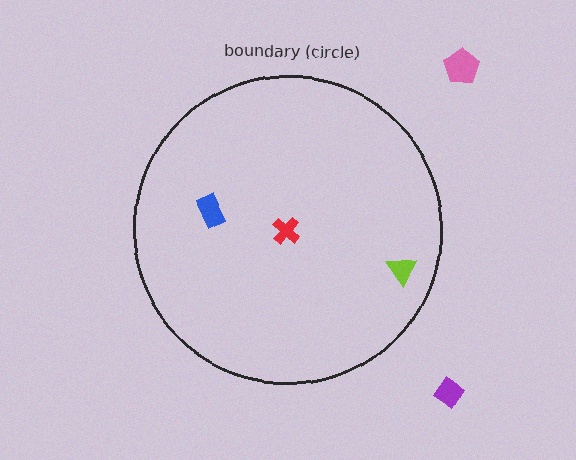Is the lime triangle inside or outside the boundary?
Inside.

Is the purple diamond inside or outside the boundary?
Outside.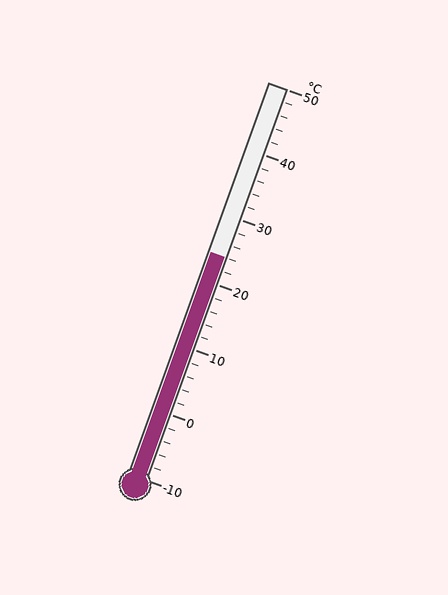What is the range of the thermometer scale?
The thermometer scale ranges from -10°C to 50°C.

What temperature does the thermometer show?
The thermometer shows approximately 24°C.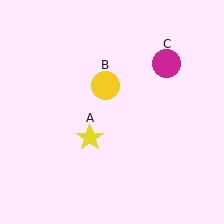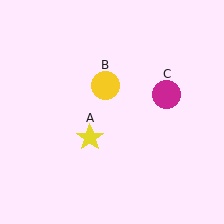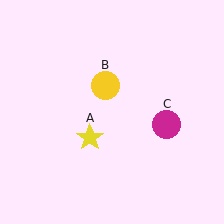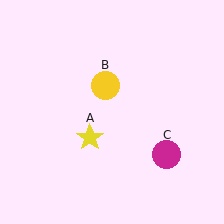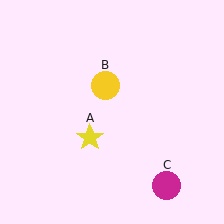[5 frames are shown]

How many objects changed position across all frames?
1 object changed position: magenta circle (object C).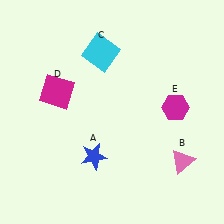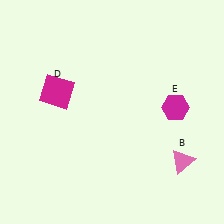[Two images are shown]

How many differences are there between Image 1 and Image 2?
There are 2 differences between the two images.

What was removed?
The cyan square (C), the blue star (A) were removed in Image 2.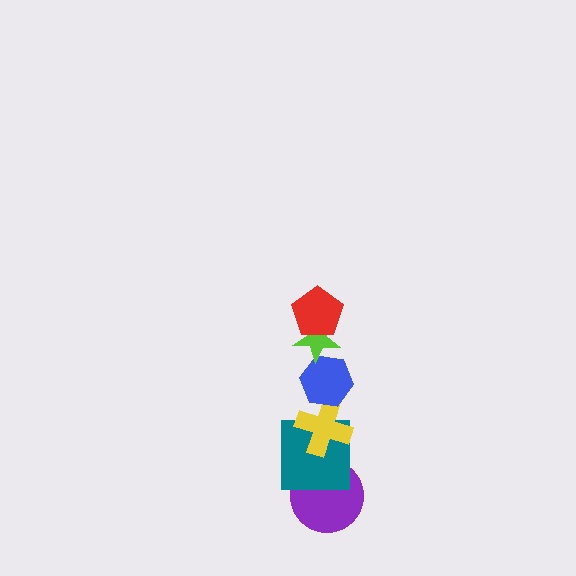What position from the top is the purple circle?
The purple circle is 6th from the top.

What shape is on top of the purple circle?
The teal square is on top of the purple circle.